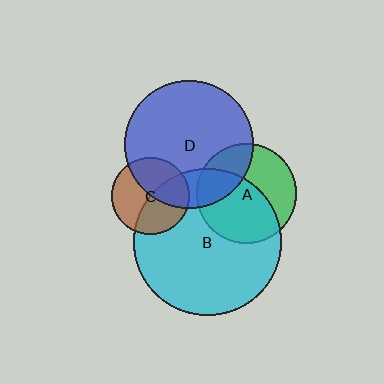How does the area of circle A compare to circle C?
Approximately 1.7 times.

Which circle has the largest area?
Circle B (cyan).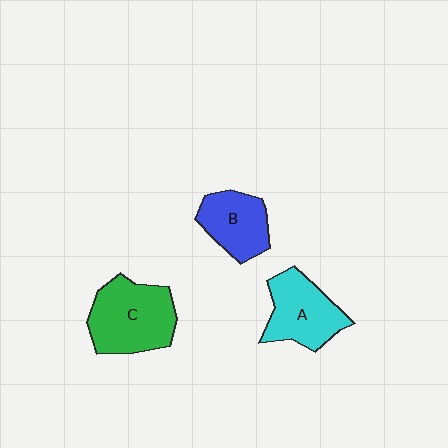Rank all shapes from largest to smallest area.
From largest to smallest: C (green), A (cyan), B (blue).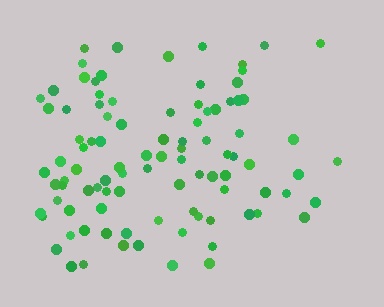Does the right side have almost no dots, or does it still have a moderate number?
Still a moderate number, just noticeably fewer than the left.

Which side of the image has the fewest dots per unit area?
The right.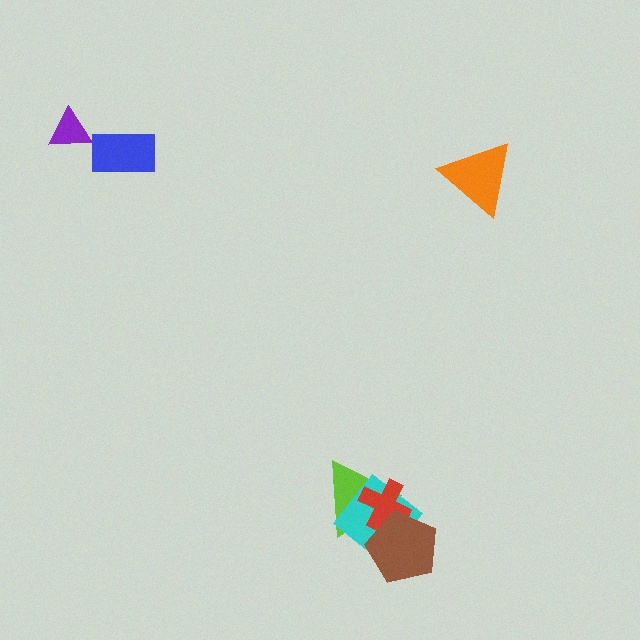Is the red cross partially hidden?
Yes, it is partially covered by another shape.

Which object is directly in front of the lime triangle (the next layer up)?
The cyan diamond is directly in front of the lime triangle.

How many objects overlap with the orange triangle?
0 objects overlap with the orange triangle.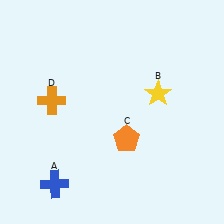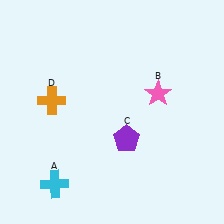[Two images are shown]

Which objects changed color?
A changed from blue to cyan. B changed from yellow to pink. C changed from orange to purple.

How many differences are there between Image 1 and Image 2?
There are 3 differences between the two images.